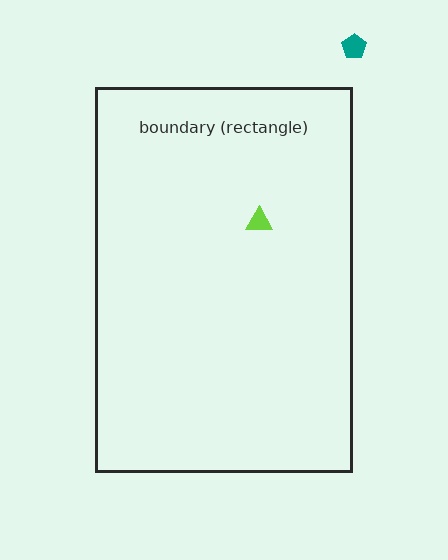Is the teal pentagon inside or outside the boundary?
Outside.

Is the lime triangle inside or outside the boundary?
Inside.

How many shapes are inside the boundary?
1 inside, 1 outside.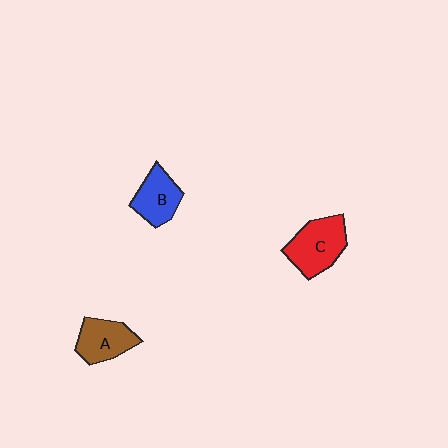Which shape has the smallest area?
Shape B (blue).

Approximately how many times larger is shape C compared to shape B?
Approximately 1.3 times.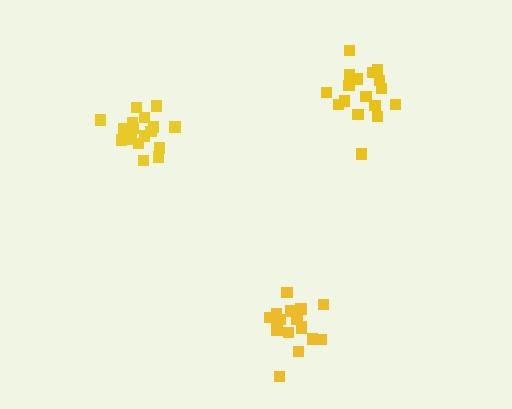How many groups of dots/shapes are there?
There are 3 groups.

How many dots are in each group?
Group 1: 17 dots, Group 2: 17 dots, Group 3: 17 dots (51 total).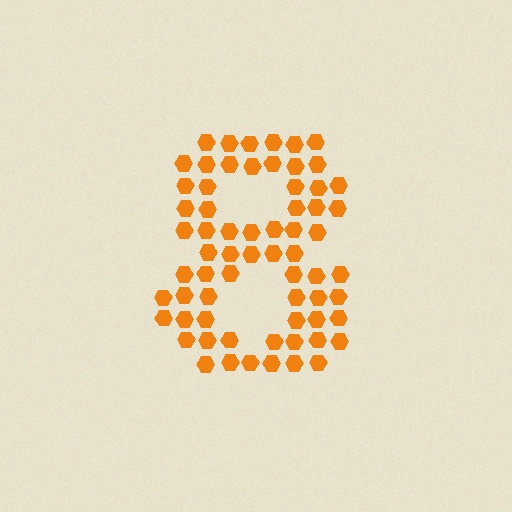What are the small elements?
The small elements are hexagons.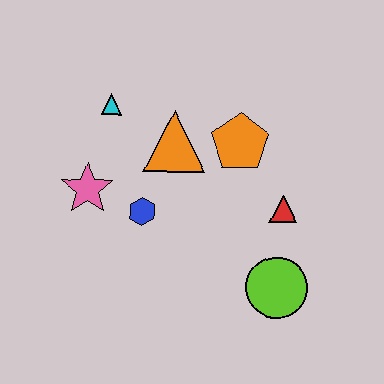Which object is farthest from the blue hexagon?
The lime circle is farthest from the blue hexagon.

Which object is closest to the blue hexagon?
The pink star is closest to the blue hexagon.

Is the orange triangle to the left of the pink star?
No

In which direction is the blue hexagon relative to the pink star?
The blue hexagon is to the right of the pink star.